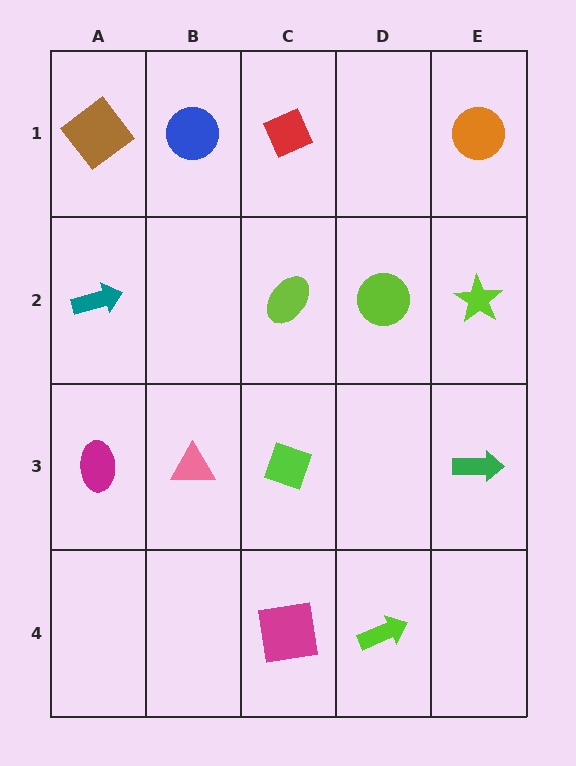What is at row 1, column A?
A brown diamond.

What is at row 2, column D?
A lime circle.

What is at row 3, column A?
A magenta ellipse.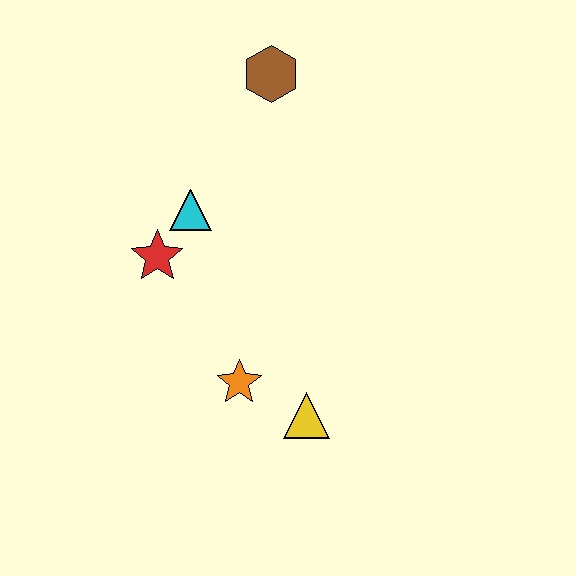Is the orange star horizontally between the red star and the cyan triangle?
No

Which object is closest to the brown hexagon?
The cyan triangle is closest to the brown hexagon.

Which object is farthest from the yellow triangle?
The brown hexagon is farthest from the yellow triangle.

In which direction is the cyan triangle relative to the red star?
The cyan triangle is above the red star.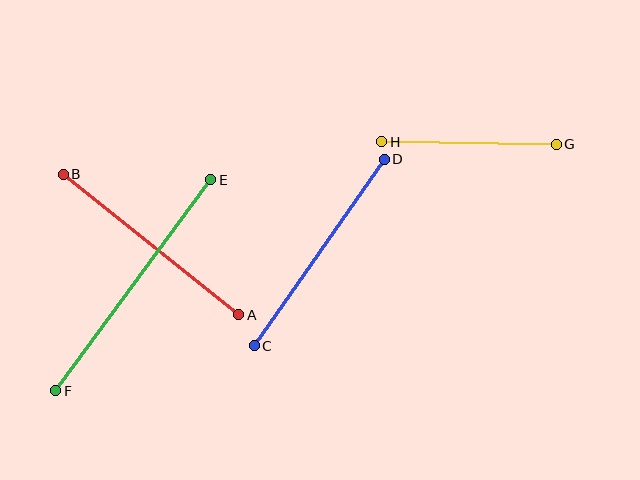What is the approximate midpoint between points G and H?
The midpoint is at approximately (469, 143) pixels.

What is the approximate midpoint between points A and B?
The midpoint is at approximately (151, 245) pixels.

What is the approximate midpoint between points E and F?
The midpoint is at approximately (133, 285) pixels.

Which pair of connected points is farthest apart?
Points E and F are farthest apart.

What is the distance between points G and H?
The distance is approximately 175 pixels.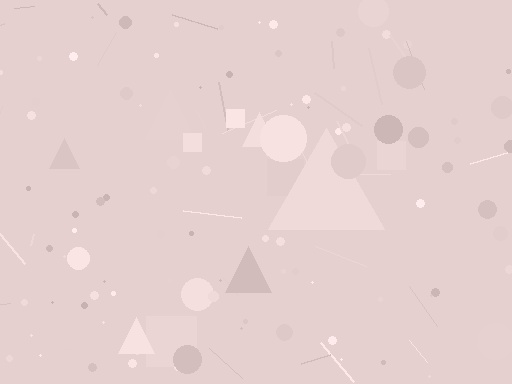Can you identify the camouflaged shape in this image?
The camouflaged shape is a triangle.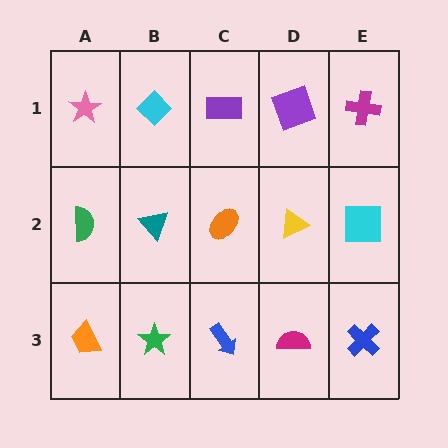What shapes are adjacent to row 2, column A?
A pink star (row 1, column A), an orange trapezoid (row 3, column A), a teal triangle (row 2, column B).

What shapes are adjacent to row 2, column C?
A purple rectangle (row 1, column C), a blue arrow (row 3, column C), a teal triangle (row 2, column B), a yellow triangle (row 2, column D).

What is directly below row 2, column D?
A magenta semicircle.